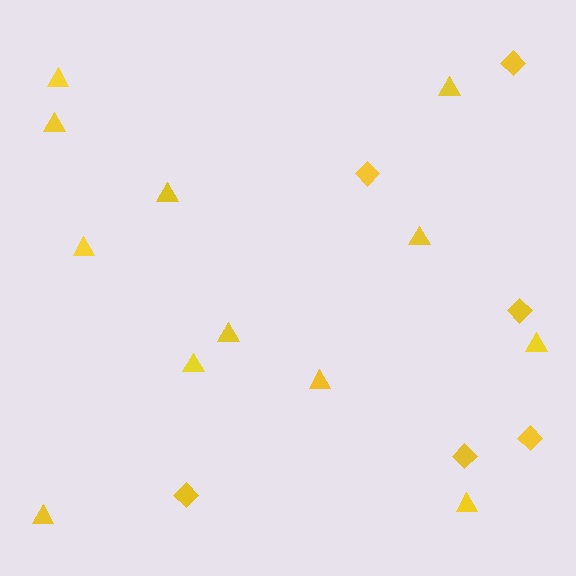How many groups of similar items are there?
There are 2 groups: one group of diamonds (6) and one group of triangles (12).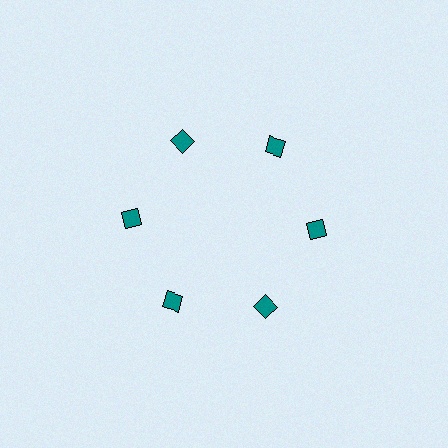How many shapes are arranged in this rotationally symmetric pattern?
There are 6 shapes, arranged in 6 groups of 1.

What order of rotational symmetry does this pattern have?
This pattern has 6-fold rotational symmetry.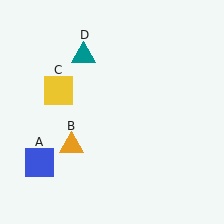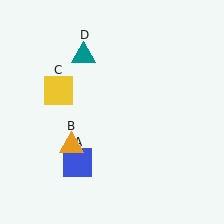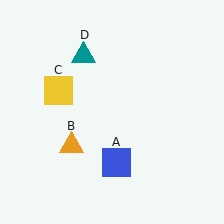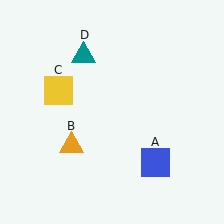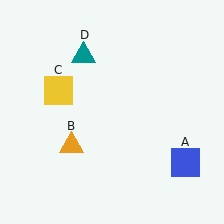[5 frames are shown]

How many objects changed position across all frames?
1 object changed position: blue square (object A).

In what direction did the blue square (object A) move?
The blue square (object A) moved right.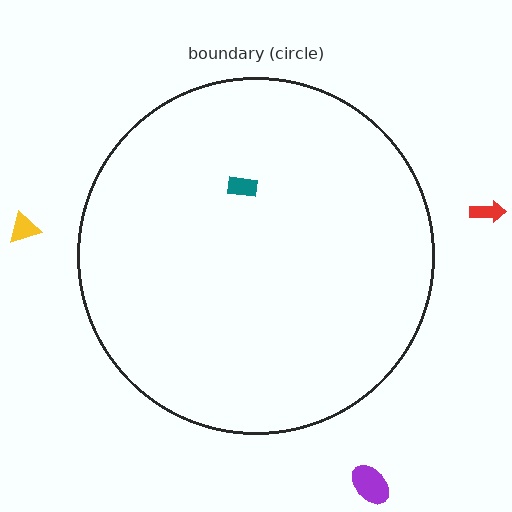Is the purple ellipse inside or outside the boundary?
Outside.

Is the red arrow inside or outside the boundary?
Outside.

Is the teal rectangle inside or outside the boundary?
Inside.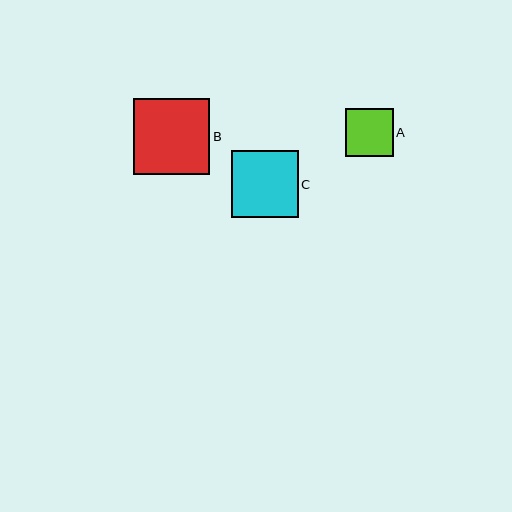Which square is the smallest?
Square A is the smallest with a size of approximately 48 pixels.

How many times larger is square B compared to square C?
Square B is approximately 1.1 times the size of square C.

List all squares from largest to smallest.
From largest to smallest: B, C, A.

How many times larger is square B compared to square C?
Square B is approximately 1.1 times the size of square C.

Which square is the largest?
Square B is the largest with a size of approximately 76 pixels.